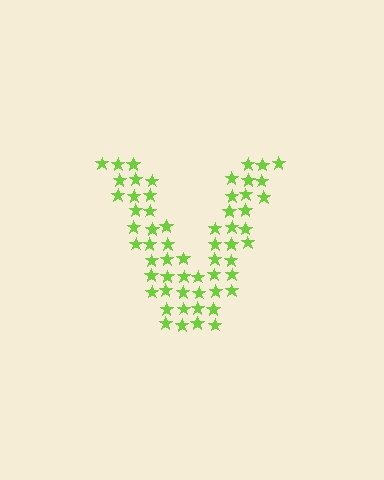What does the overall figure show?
The overall figure shows the letter V.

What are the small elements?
The small elements are stars.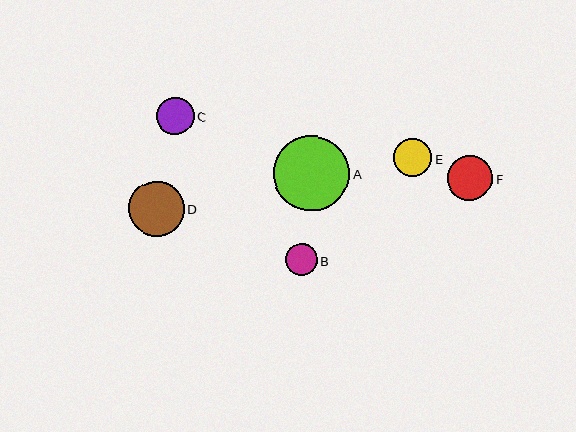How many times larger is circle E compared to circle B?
Circle E is approximately 1.2 times the size of circle B.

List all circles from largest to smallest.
From largest to smallest: A, D, F, E, C, B.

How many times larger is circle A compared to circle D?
Circle A is approximately 1.4 times the size of circle D.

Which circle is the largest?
Circle A is the largest with a size of approximately 76 pixels.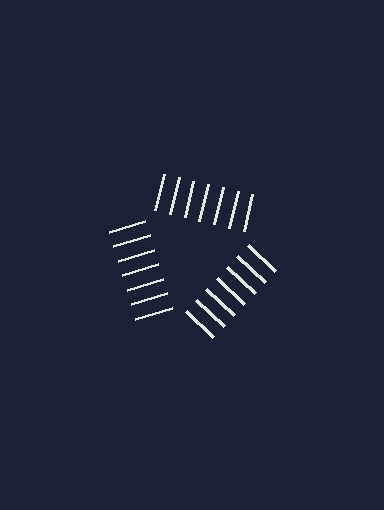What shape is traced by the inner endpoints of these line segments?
An illusory triangle — the line segments terminate on its edges but no continuous stroke is drawn.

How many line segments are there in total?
21 — 7 along each of the 3 edges.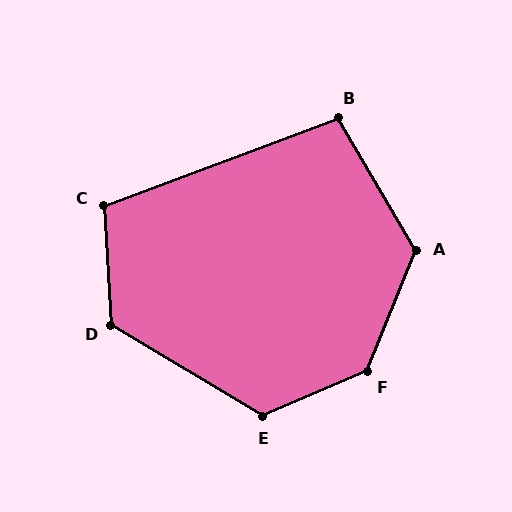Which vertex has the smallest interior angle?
B, at approximately 100 degrees.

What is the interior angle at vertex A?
Approximately 127 degrees (obtuse).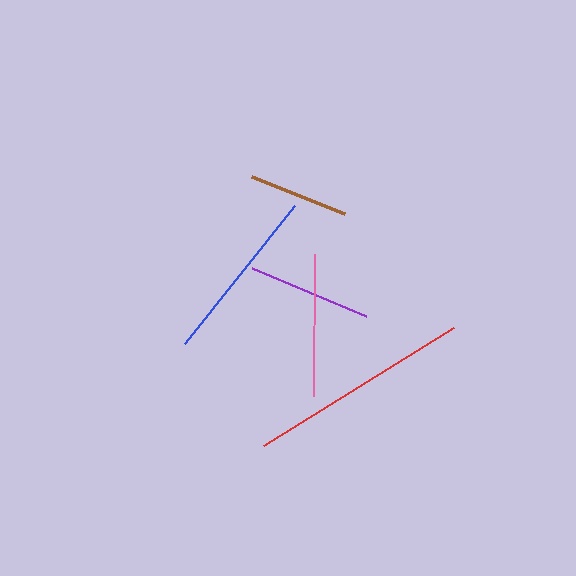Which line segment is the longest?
The red line is the longest at approximately 223 pixels.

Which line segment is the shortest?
The brown line is the shortest at approximately 100 pixels.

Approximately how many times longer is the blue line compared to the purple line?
The blue line is approximately 1.4 times the length of the purple line.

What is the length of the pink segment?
The pink segment is approximately 142 pixels long.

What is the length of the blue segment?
The blue segment is approximately 176 pixels long.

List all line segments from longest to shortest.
From longest to shortest: red, blue, pink, purple, brown.